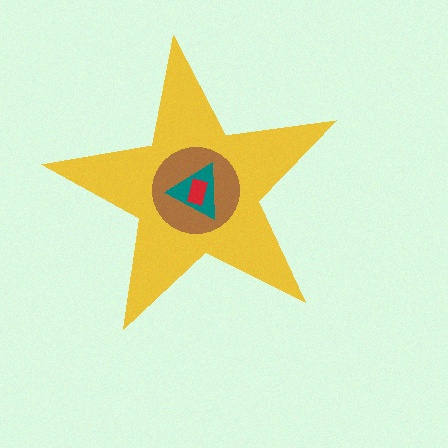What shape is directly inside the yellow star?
The brown circle.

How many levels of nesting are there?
4.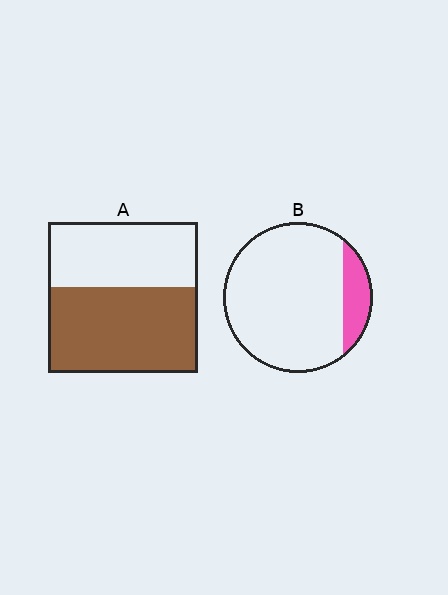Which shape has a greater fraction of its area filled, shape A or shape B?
Shape A.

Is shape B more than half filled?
No.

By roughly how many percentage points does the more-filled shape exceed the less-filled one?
By roughly 45 percentage points (A over B).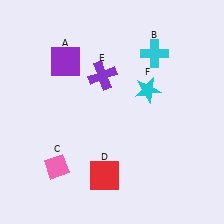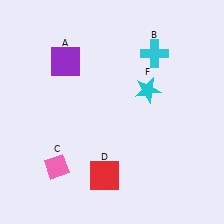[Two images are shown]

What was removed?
The purple cross (E) was removed in Image 2.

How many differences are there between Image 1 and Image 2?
There is 1 difference between the two images.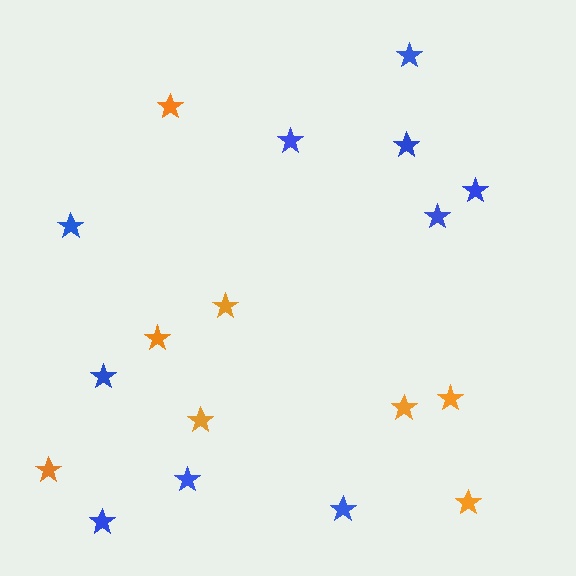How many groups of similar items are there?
There are 2 groups: one group of blue stars (10) and one group of orange stars (8).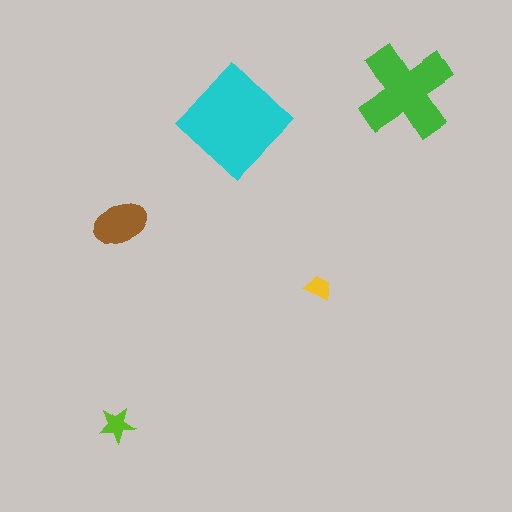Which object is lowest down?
The lime star is bottommost.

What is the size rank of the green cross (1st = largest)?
2nd.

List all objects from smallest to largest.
The yellow trapezoid, the lime star, the brown ellipse, the green cross, the cyan diamond.